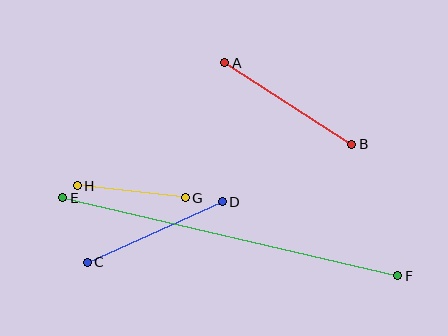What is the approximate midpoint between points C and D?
The midpoint is at approximately (155, 232) pixels.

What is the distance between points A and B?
The distance is approximately 151 pixels.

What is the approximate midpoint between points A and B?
The midpoint is at approximately (288, 103) pixels.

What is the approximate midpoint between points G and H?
The midpoint is at approximately (131, 192) pixels.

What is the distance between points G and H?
The distance is approximately 109 pixels.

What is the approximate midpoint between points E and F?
The midpoint is at approximately (230, 237) pixels.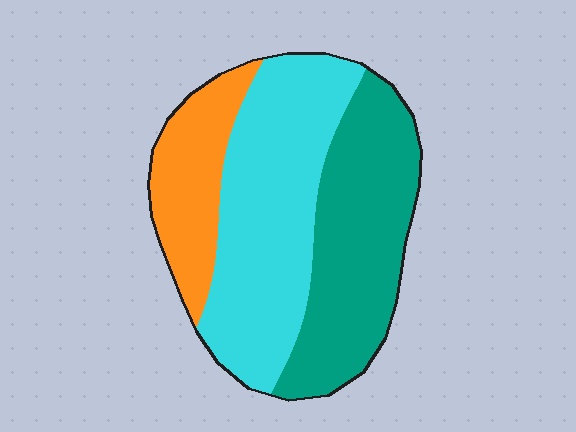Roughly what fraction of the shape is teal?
Teal takes up between a quarter and a half of the shape.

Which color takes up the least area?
Orange, at roughly 20%.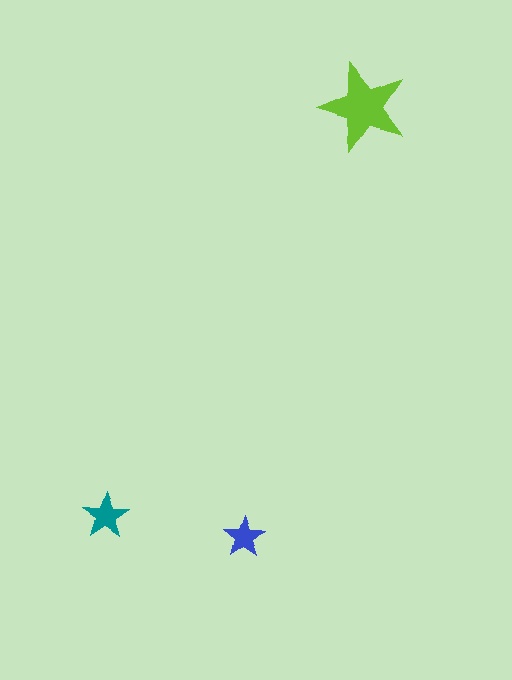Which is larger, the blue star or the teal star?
The teal one.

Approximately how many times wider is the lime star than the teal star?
About 2 times wider.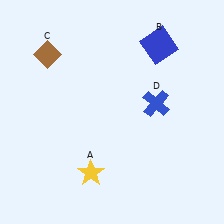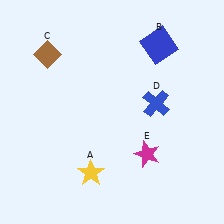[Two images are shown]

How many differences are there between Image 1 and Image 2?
There is 1 difference between the two images.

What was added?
A magenta star (E) was added in Image 2.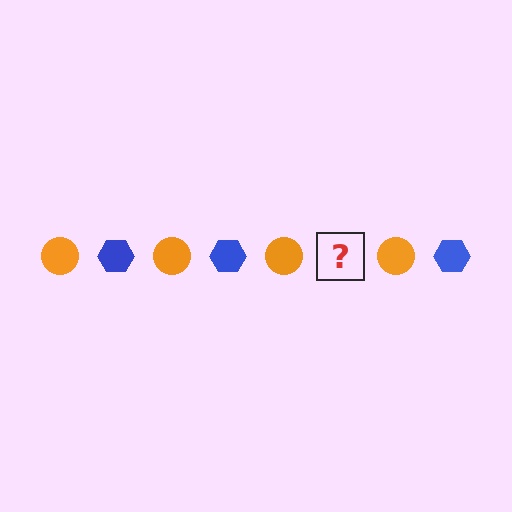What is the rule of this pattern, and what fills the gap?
The rule is that the pattern alternates between orange circle and blue hexagon. The gap should be filled with a blue hexagon.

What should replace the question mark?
The question mark should be replaced with a blue hexagon.